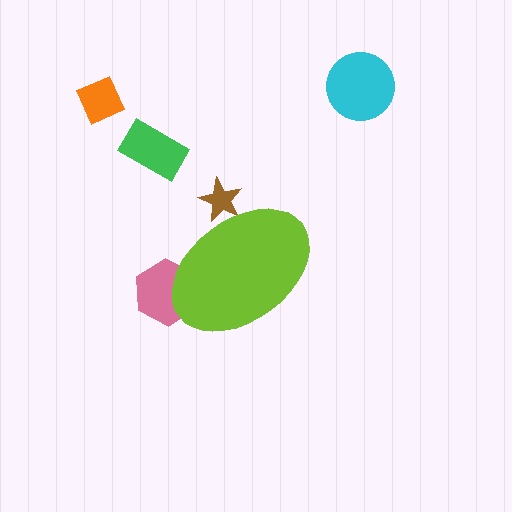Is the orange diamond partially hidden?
No, the orange diamond is fully visible.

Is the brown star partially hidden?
Yes, the brown star is partially hidden behind the lime ellipse.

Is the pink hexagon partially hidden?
Yes, the pink hexagon is partially hidden behind the lime ellipse.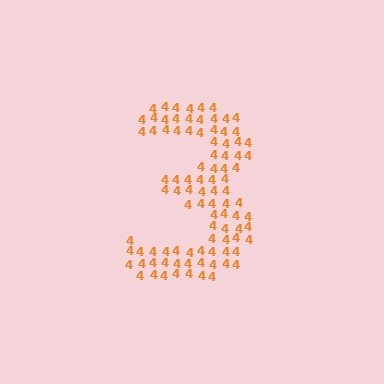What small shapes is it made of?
It is made of small digit 4's.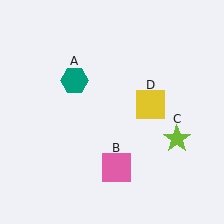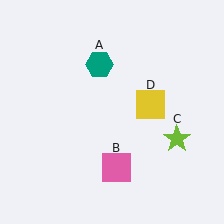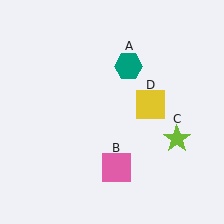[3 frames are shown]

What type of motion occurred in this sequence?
The teal hexagon (object A) rotated clockwise around the center of the scene.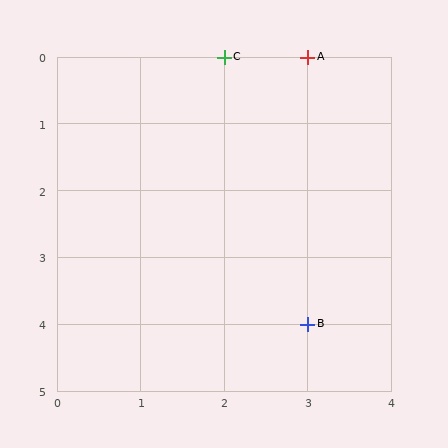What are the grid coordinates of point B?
Point B is at grid coordinates (3, 4).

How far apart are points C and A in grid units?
Points C and A are 1 column apart.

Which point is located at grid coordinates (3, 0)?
Point A is at (3, 0).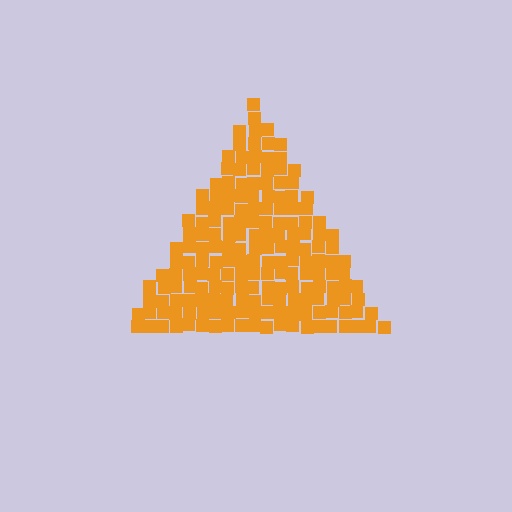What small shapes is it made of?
It is made of small squares.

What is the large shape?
The large shape is a triangle.